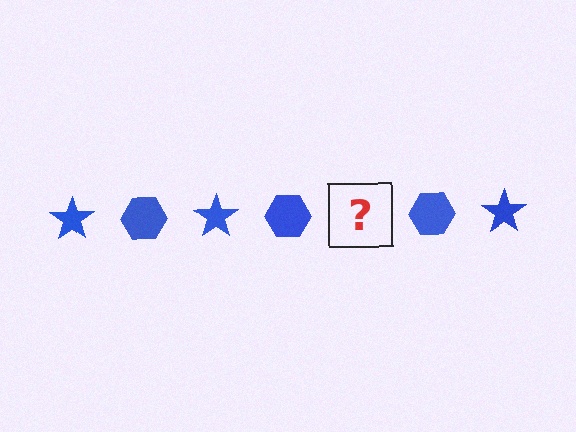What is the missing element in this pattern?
The missing element is a blue star.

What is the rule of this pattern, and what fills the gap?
The rule is that the pattern cycles through star, hexagon shapes in blue. The gap should be filled with a blue star.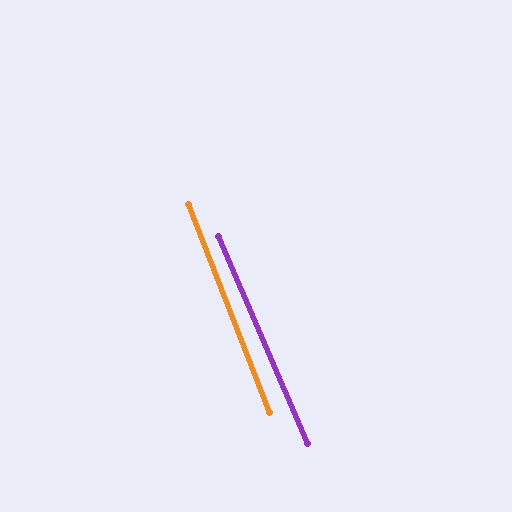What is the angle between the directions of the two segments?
Approximately 2 degrees.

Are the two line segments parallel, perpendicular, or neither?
Parallel — their directions differ by only 1.9°.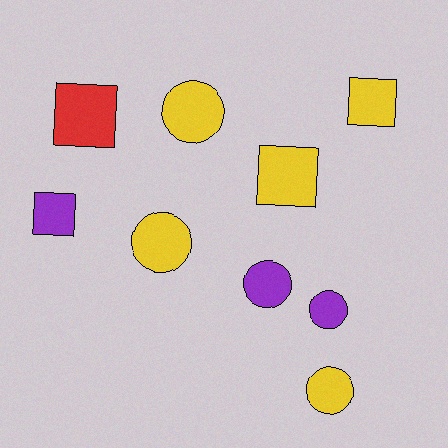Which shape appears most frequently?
Circle, with 5 objects.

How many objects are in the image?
There are 9 objects.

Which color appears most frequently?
Yellow, with 5 objects.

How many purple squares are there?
There is 1 purple square.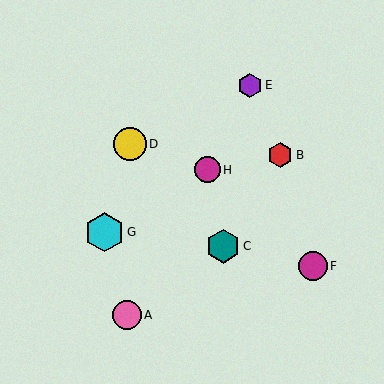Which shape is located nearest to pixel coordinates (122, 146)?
The yellow circle (labeled D) at (130, 144) is nearest to that location.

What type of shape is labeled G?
Shape G is a cyan hexagon.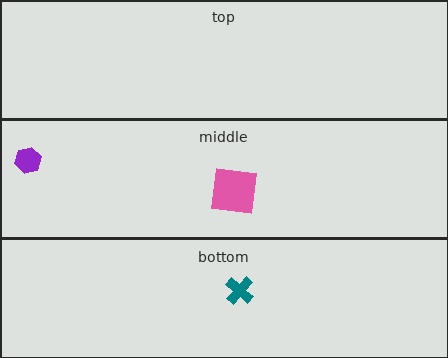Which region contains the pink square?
The middle region.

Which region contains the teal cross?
The bottom region.